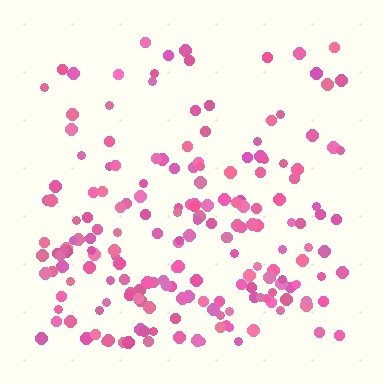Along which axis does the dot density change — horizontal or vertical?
Vertical.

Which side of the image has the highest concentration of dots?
The bottom.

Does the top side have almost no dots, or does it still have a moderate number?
Still a moderate number, just noticeably fewer than the bottom.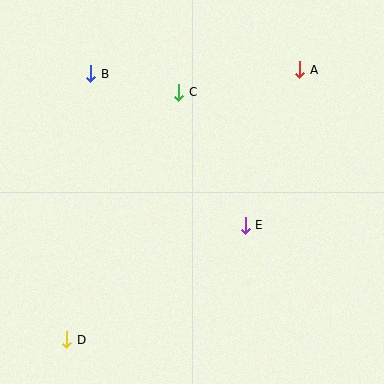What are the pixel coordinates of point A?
Point A is at (300, 70).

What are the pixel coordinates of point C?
Point C is at (179, 92).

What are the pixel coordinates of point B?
Point B is at (91, 74).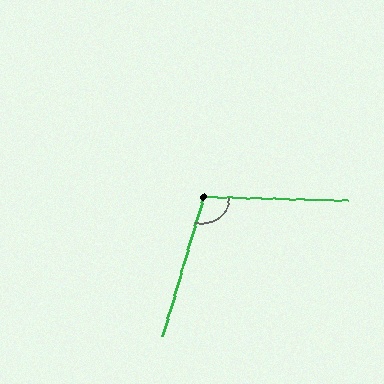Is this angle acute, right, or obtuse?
It is obtuse.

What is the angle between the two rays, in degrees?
Approximately 105 degrees.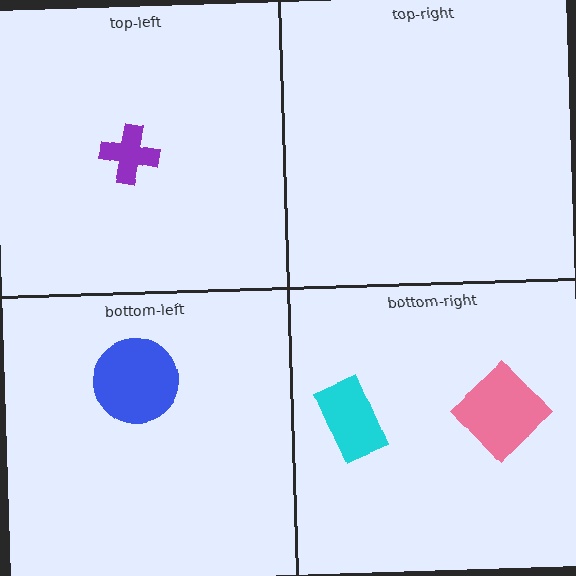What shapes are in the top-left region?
The purple cross.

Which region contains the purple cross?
The top-left region.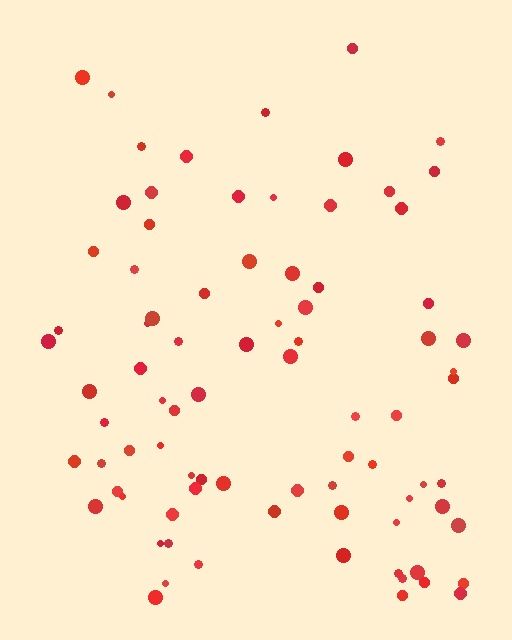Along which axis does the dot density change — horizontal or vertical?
Vertical.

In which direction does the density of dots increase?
From top to bottom, with the bottom side densest.